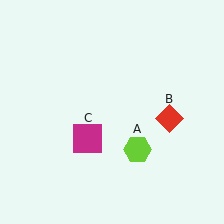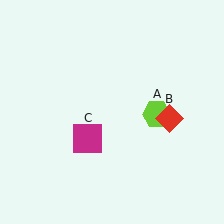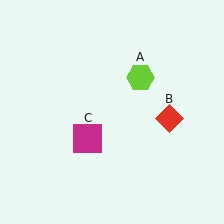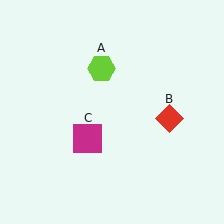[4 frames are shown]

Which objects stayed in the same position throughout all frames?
Red diamond (object B) and magenta square (object C) remained stationary.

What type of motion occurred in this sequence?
The lime hexagon (object A) rotated counterclockwise around the center of the scene.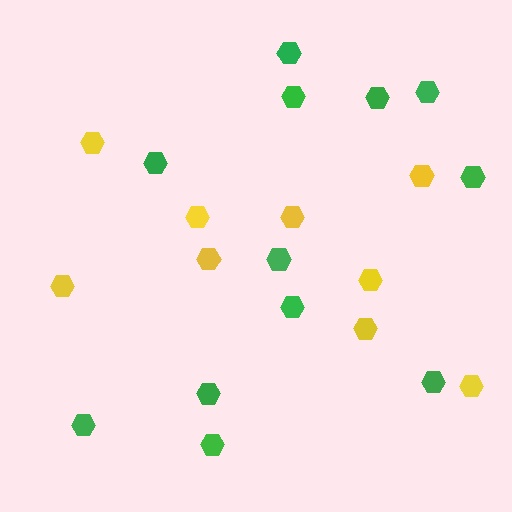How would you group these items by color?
There are 2 groups: one group of yellow hexagons (9) and one group of green hexagons (12).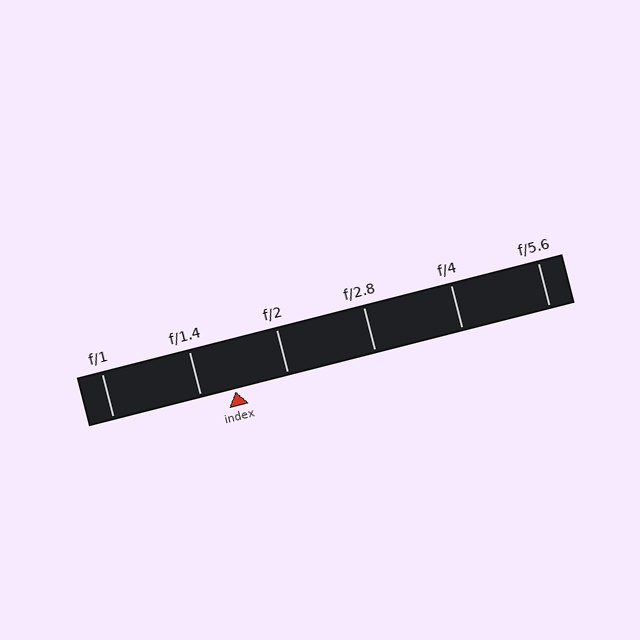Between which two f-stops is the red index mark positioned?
The index mark is between f/1.4 and f/2.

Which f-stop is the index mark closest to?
The index mark is closest to f/1.4.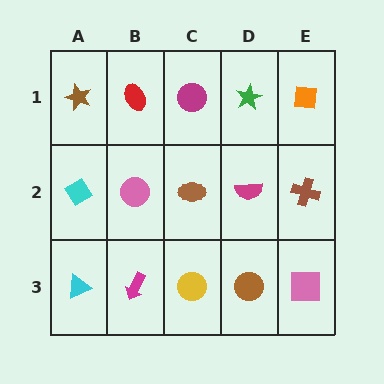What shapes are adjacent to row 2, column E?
An orange square (row 1, column E), a pink square (row 3, column E), a magenta semicircle (row 2, column D).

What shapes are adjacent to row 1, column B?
A pink circle (row 2, column B), a brown star (row 1, column A), a magenta circle (row 1, column C).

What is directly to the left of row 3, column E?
A brown circle.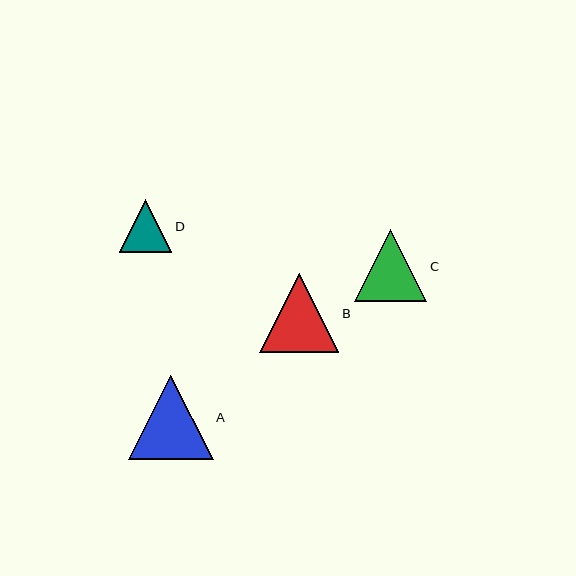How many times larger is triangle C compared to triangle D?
Triangle C is approximately 1.4 times the size of triangle D.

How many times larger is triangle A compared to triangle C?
Triangle A is approximately 1.2 times the size of triangle C.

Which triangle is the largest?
Triangle A is the largest with a size of approximately 85 pixels.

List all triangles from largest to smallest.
From largest to smallest: A, B, C, D.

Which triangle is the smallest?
Triangle D is the smallest with a size of approximately 53 pixels.